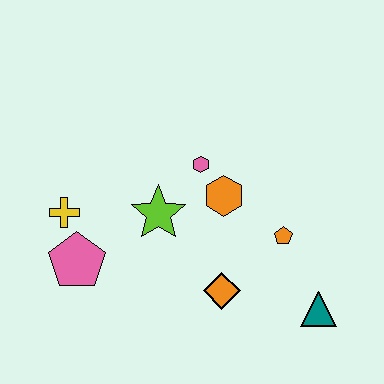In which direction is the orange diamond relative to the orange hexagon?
The orange diamond is below the orange hexagon.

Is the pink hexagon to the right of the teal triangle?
No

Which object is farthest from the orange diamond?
The yellow cross is farthest from the orange diamond.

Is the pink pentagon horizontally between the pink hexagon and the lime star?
No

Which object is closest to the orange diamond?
The orange pentagon is closest to the orange diamond.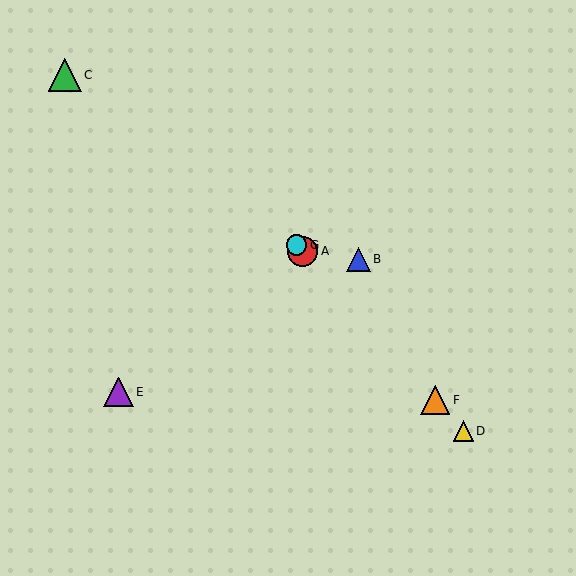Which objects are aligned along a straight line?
Objects A, D, F, G are aligned along a straight line.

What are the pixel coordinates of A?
Object A is at (302, 251).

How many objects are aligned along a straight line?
4 objects (A, D, F, G) are aligned along a straight line.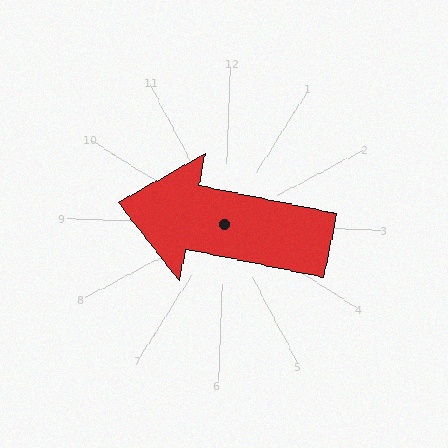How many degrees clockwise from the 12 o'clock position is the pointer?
Approximately 280 degrees.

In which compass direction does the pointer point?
West.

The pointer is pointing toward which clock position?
Roughly 9 o'clock.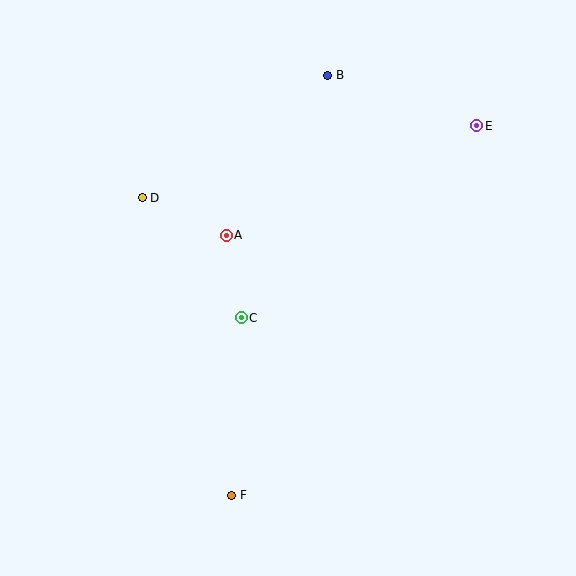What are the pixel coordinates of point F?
Point F is at (232, 495).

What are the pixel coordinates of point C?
Point C is at (241, 318).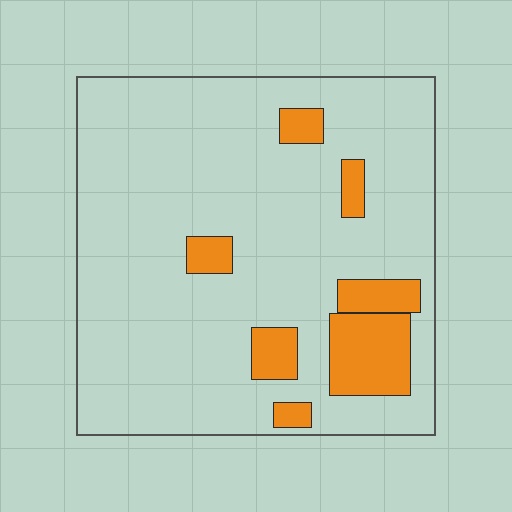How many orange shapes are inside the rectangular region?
7.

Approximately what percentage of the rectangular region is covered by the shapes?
Approximately 15%.